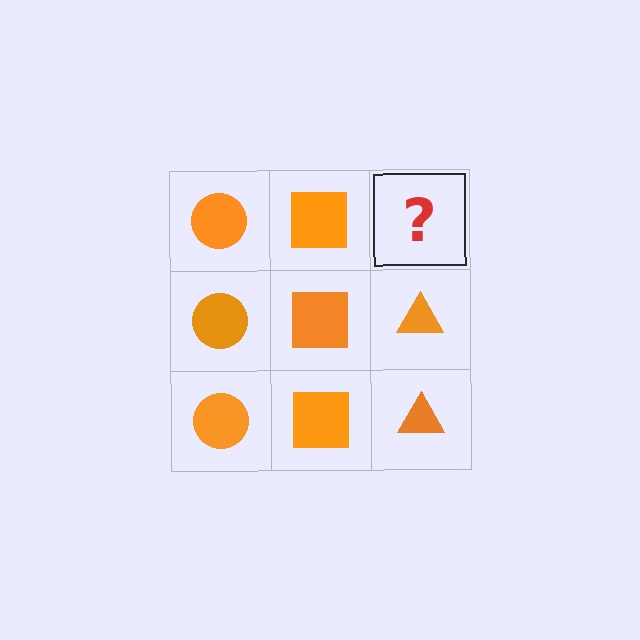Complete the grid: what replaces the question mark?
The question mark should be replaced with an orange triangle.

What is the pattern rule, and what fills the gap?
The rule is that each column has a consistent shape. The gap should be filled with an orange triangle.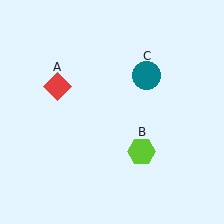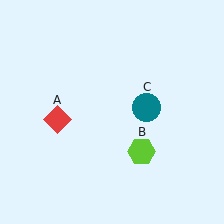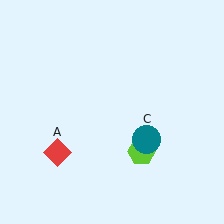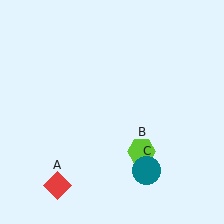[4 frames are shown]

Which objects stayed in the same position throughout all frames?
Lime hexagon (object B) remained stationary.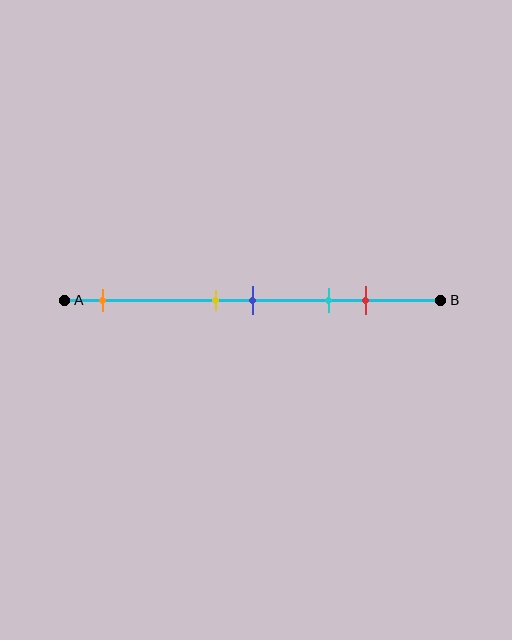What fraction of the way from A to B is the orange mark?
The orange mark is approximately 10% (0.1) of the way from A to B.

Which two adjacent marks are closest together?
The yellow and blue marks are the closest adjacent pair.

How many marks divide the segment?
There are 5 marks dividing the segment.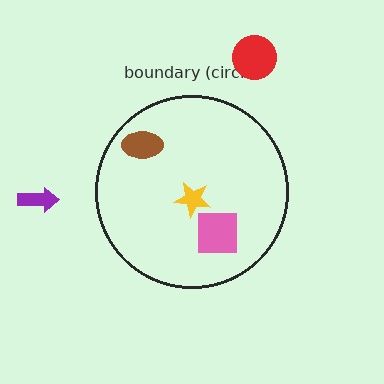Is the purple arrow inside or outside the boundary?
Outside.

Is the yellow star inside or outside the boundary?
Inside.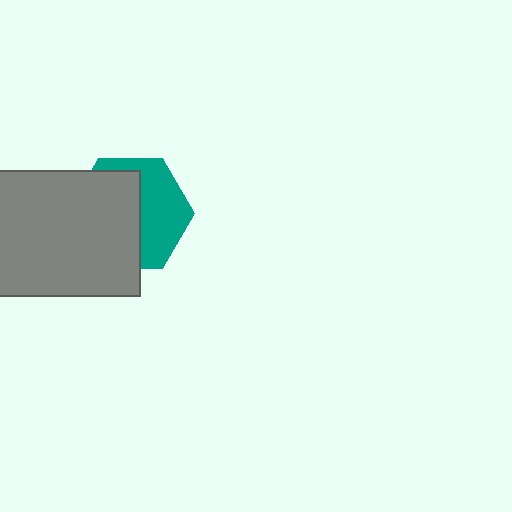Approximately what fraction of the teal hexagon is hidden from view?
Roughly 56% of the teal hexagon is hidden behind the gray rectangle.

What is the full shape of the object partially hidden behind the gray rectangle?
The partially hidden object is a teal hexagon.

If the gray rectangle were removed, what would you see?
You would see the complete teal hexagon.